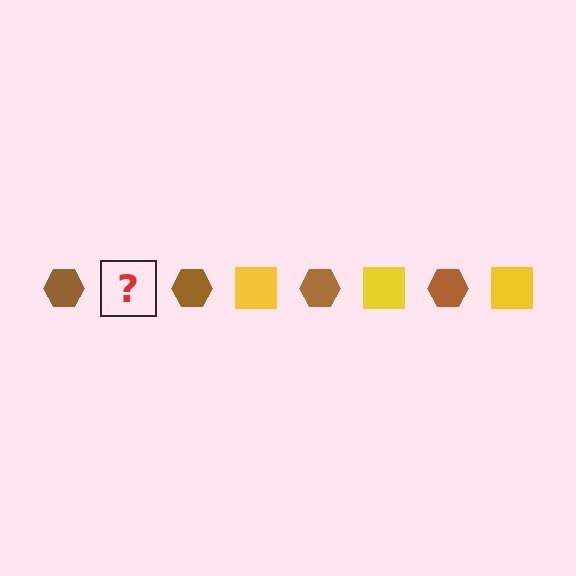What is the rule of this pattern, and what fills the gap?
The rule is that the pattern alternates between brown hexagon and yellow square. The gap should be filled with a yellow square.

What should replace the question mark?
The question mark should be replaced with a yellow square.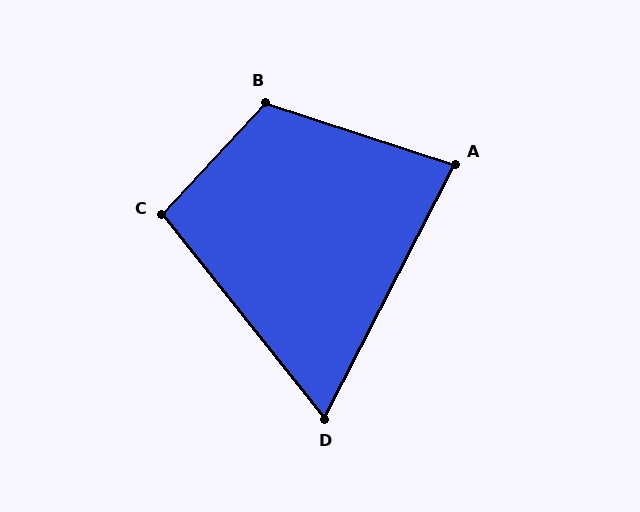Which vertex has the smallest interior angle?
D, at approximately 66 degrees.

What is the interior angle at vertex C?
Approximately 99 degrees (obtuse).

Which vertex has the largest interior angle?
B, at approximately 114 degrees.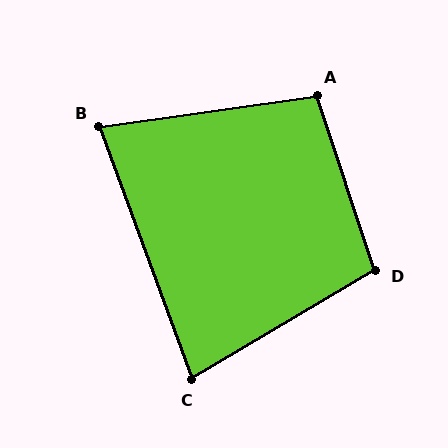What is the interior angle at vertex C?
Approximately 80 degrees (acute).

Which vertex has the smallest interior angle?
B, at approximately 78 degrees.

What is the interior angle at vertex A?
Approximately 100 degrees (obtuse).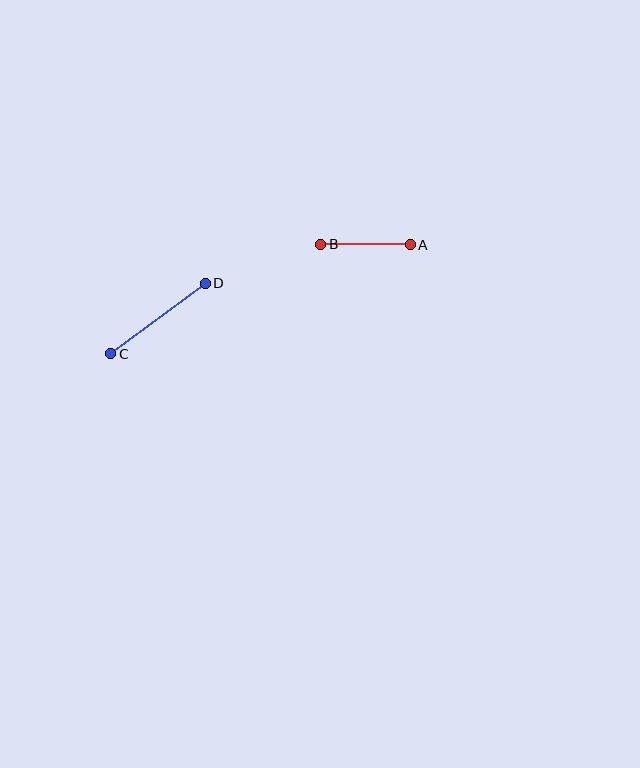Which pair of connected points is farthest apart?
Points C and D are farthest apart.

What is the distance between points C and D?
The distance is approximately 118 pixels.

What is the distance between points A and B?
The distance is approximately 89 pixels.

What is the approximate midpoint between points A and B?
The midpoint is at approximately (365, 244) pixels.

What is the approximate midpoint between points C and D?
The midpoint is at approximately (158, 318) pixels.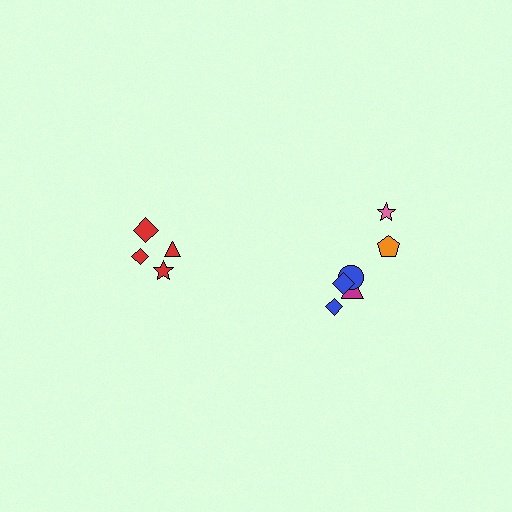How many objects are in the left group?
There are 4 objects.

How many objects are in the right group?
There are 6 objects.